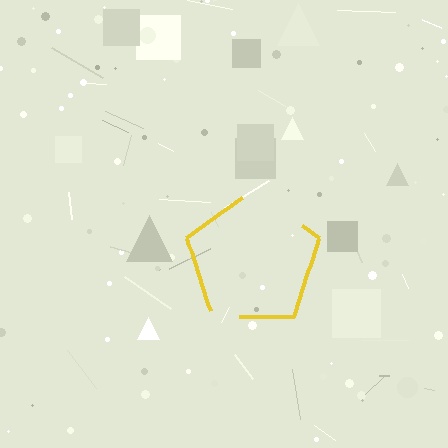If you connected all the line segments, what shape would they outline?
They would outline a pentagon.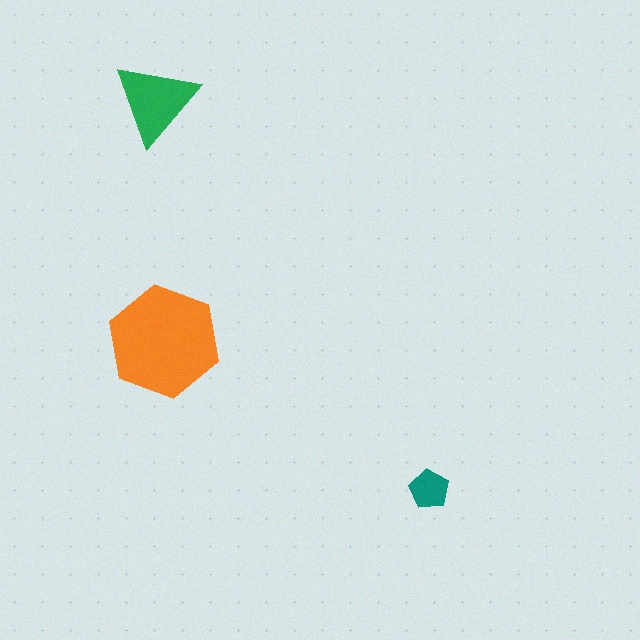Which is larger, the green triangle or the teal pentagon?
The green triangle.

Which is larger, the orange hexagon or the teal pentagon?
The orange hexagon.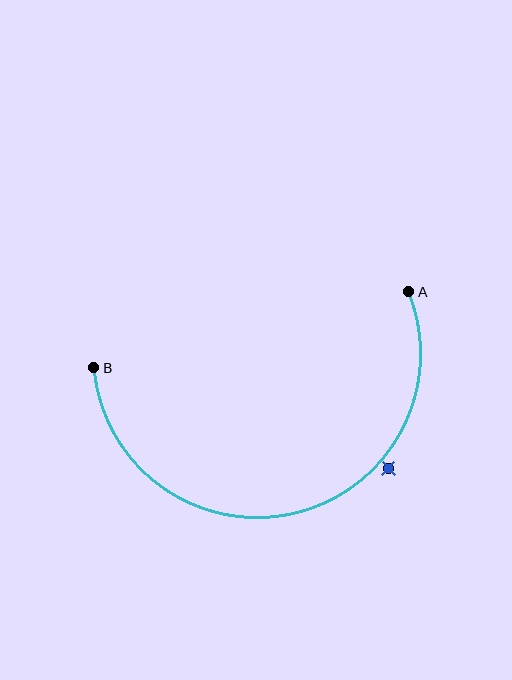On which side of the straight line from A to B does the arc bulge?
The arc bulges below the straight line connecting A and B.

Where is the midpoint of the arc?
The arc midpoint is the point on the curve farthest from the straight line joining A and B. It sits below that line.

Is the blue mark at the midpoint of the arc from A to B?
No — the blue mark does not lie on the arc at all. It sits slightly outside the curve.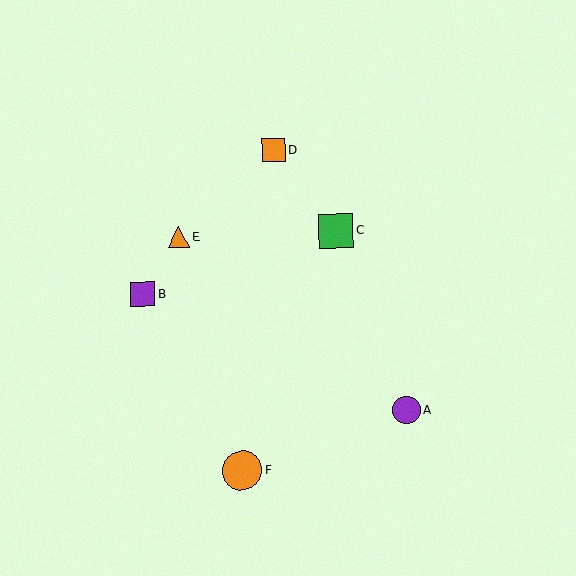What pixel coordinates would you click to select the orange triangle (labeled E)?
Click at (179, 237) to select the orange triangle E.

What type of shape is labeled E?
Shape E is an orange triangle.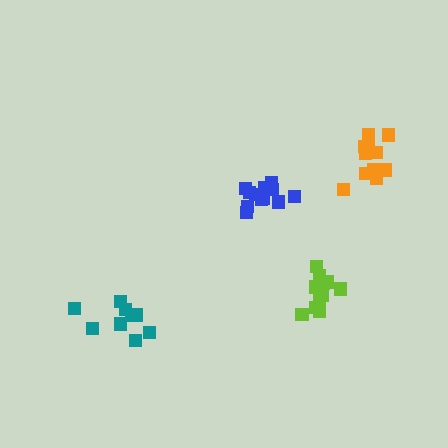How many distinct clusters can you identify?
There are 4 distinct clusters.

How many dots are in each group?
Group 1: 13 dots, Group 2: 12 dots, Group 3: 11 dots, Group 4: 9 dots (45 total).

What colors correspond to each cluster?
The clusters are colored: lime, blue, orange, teal.